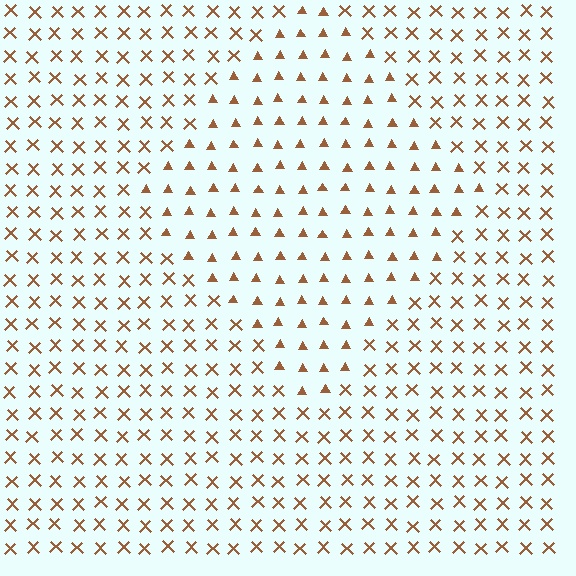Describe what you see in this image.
The image is filled with small brown elements arranged in a uniform grid. A diamond-shaped region contains triangles, while the surrounding area contains X marks. The boundary is defined purely by the change in element shape.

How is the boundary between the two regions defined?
The boundary is defined by a change in element shape: triangles inside vs. X marks outside. All elements share the same color and spacing.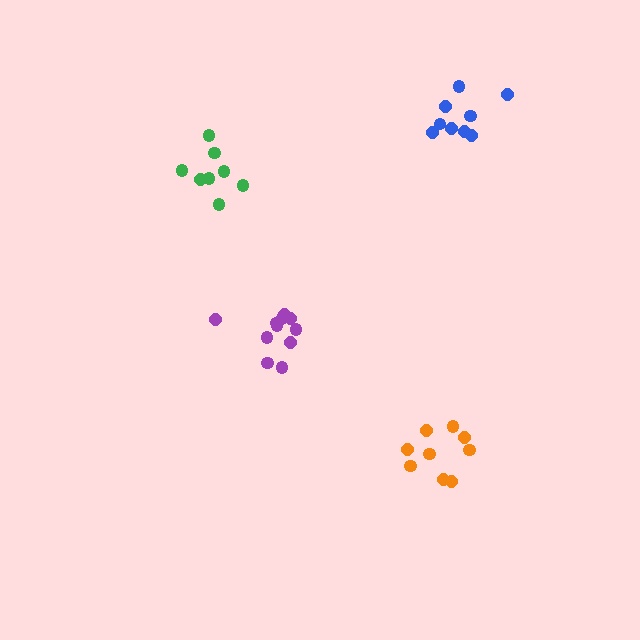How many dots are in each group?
Group 1: 9 dots, Group 2: 8 dots, Group 3: 11 dots, Group 4: 9 dots (37 total).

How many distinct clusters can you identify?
There are 4 distinct clusters.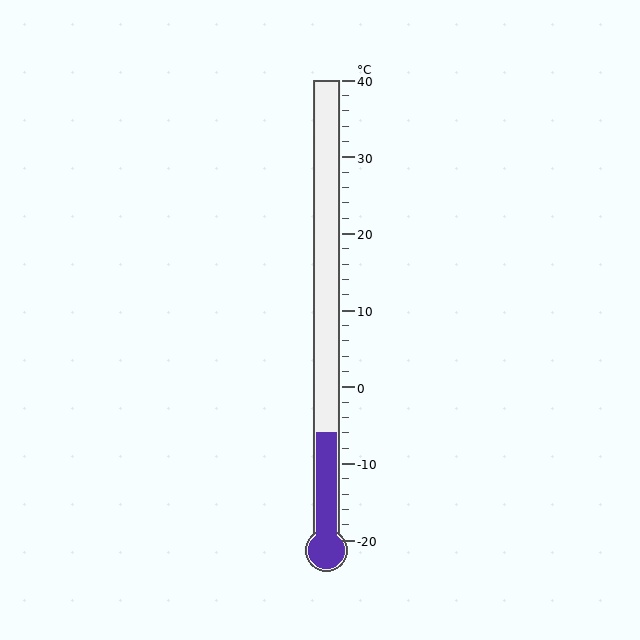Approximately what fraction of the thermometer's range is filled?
The thermometer is filled to approximately 25% of its range.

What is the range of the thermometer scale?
The thermometer scale ranges from -20°C to 40°C.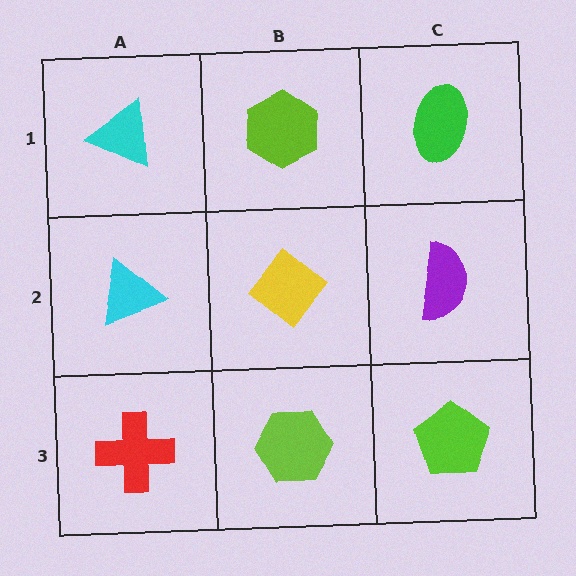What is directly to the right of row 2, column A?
A yellow diamond.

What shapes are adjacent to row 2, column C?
A green ellipse (row 1, column C), a lime pentagon (row 3, column C), a yellow diamond (row 2, column B).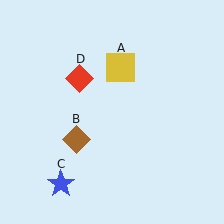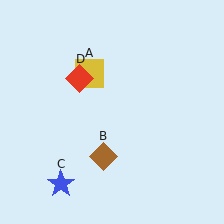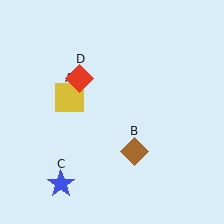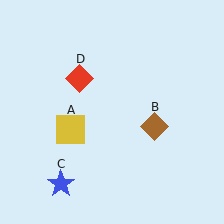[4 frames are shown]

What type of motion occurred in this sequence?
The yellow square (object A), brown diamond (object B) rotated counterclockwise around the center of the scene.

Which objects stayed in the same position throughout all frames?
Blue star (object C) and red diamond (object D) remained stationary.